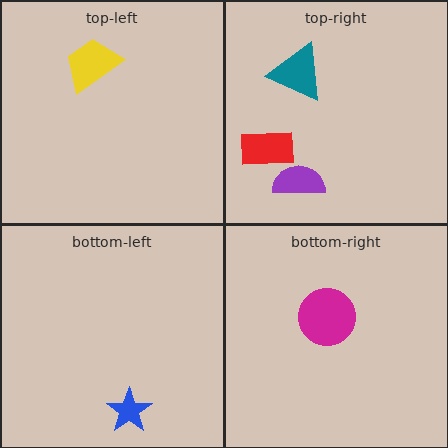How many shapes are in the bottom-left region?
1.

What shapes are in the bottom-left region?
The blue star.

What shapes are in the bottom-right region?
The magenta circle.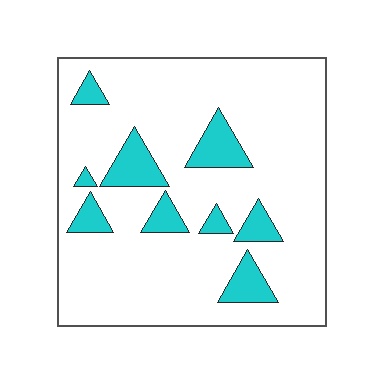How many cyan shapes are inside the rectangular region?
9.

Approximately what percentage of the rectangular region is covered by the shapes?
Approximately 15%.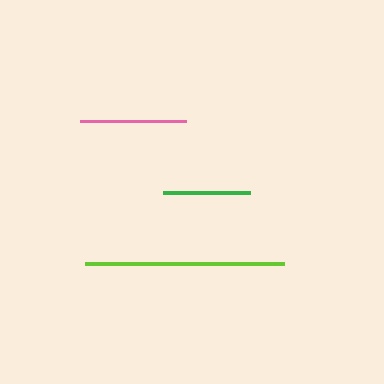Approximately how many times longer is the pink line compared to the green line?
The pink line is approximately 1.2 times the length of the green line.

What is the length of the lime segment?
The lime segment is approximately 199 pixels long.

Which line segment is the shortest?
The green line is the shortest at approximately 87 pixels.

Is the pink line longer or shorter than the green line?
The pink line is longer than the green line.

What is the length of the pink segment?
The pink segment is approximately 106 pixels long.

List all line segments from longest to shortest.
From longest to shortest: lime, pink, green.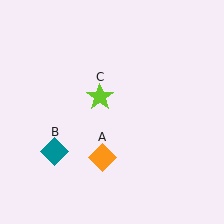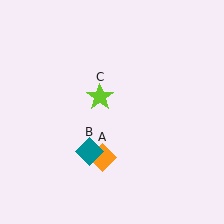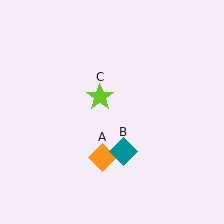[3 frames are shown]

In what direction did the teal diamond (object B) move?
The teal diamond (object B) moved right.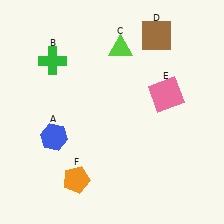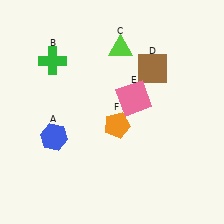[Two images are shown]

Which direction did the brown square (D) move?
The brown square (D) moved down.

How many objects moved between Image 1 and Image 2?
3 objects moved between the two images.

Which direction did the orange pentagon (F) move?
The orange pentagon (F) moved up.